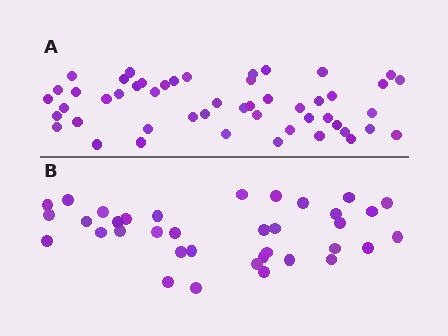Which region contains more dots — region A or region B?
Region A (the top region) has more dots.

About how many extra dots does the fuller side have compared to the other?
Region A has approximately 15 more dots than region B.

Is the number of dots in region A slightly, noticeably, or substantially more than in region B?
Region A has noticeably more, but not dramatically so. The ratio is roughly 1.4 to 1.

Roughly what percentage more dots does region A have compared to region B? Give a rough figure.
About 40% more.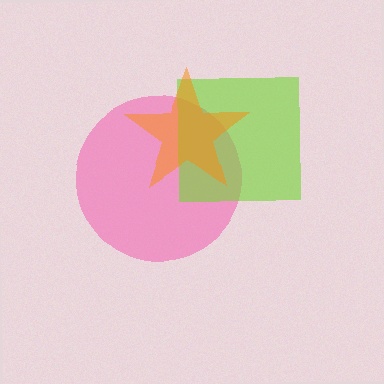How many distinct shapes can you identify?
There are 3 distinct shapes: a pink circle, a lime square, an orange star.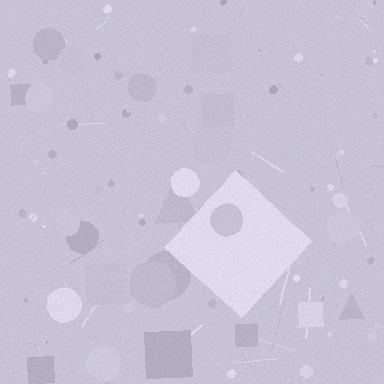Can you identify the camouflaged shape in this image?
The camouflaged shape is a diamond.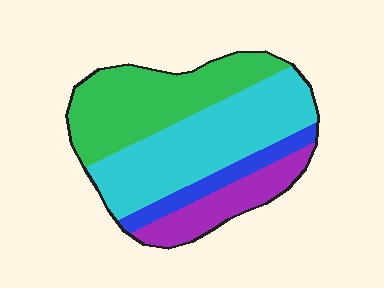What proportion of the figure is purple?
Purple takes up about one sixth (1/6) of the figure.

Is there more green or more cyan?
Cyan.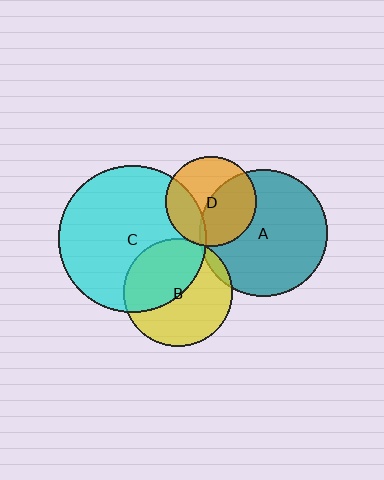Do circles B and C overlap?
Yes.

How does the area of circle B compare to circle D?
Approximately 1.4 times.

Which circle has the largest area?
Circle C (cyan).